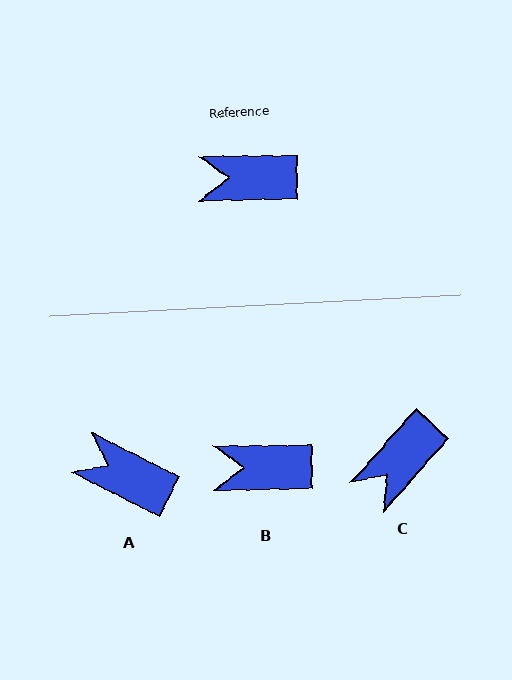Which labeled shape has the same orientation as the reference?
B.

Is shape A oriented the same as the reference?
No, it is off by about 28 degrees.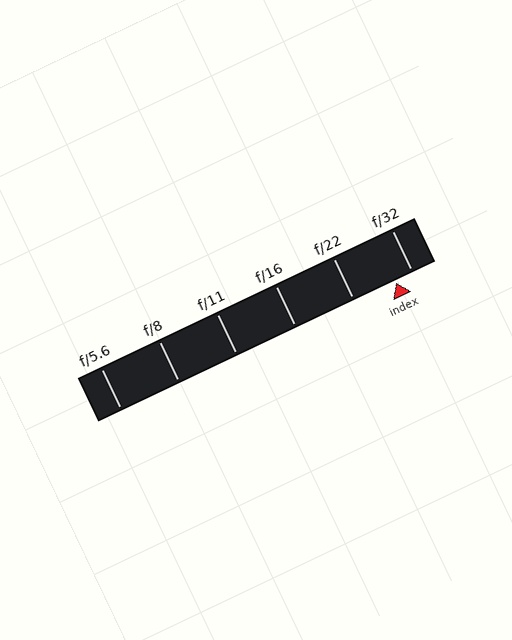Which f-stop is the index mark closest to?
The index mark is closest to f/32.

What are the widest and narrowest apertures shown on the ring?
The widest aperture shown is f/5.6 and the narrowest is f/32.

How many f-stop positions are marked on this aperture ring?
There are 6 f-stop positions marked.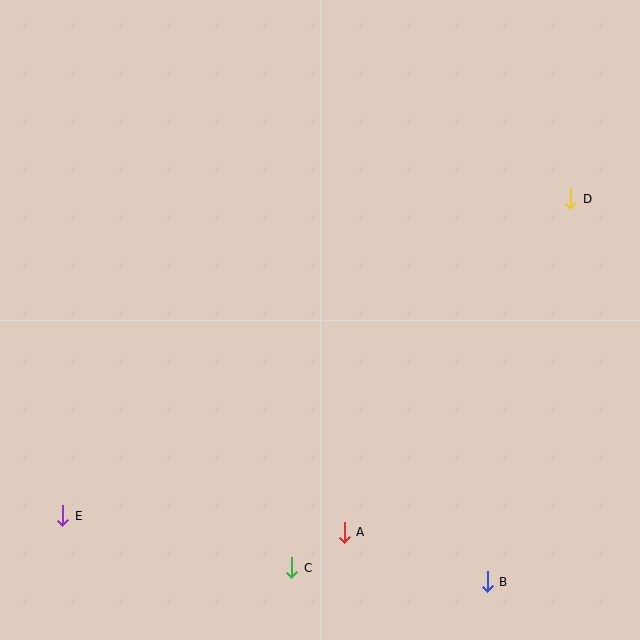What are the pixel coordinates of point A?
Point A is at (344, 532).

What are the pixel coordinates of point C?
Point C is at (292, 568).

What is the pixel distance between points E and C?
The distance between E and C is 235 pixels.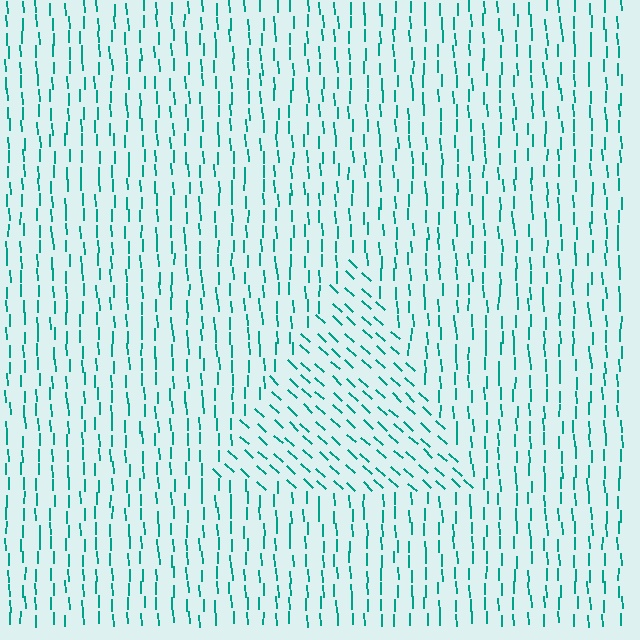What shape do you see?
I see a triangle.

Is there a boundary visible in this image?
Yes, there is a texture boundary formed by a change in line orientation.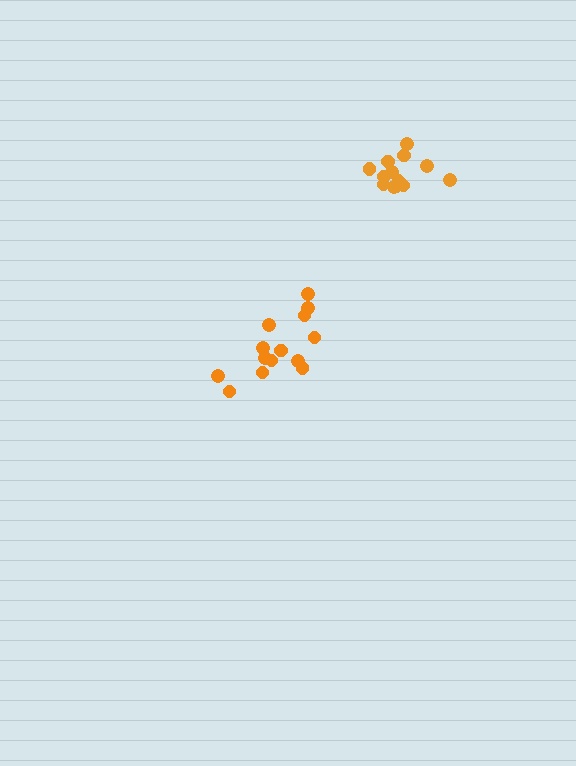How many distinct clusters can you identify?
There are 2 distinct clusters.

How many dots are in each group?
Group 1: 13 dots, Group 2: 14 dots (27 total).